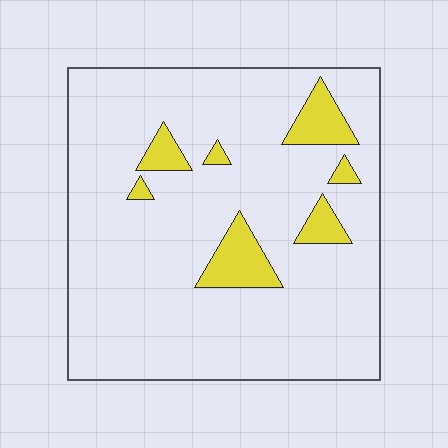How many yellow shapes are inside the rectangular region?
7.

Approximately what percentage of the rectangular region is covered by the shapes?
Approximately 10%.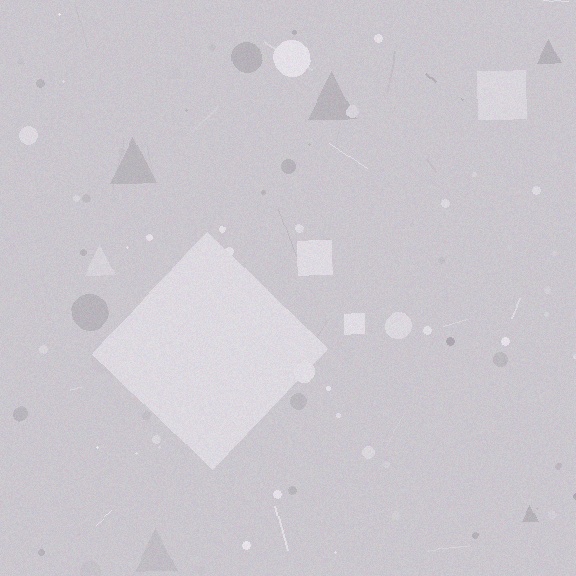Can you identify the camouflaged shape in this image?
The camouflaged shape is a diamond.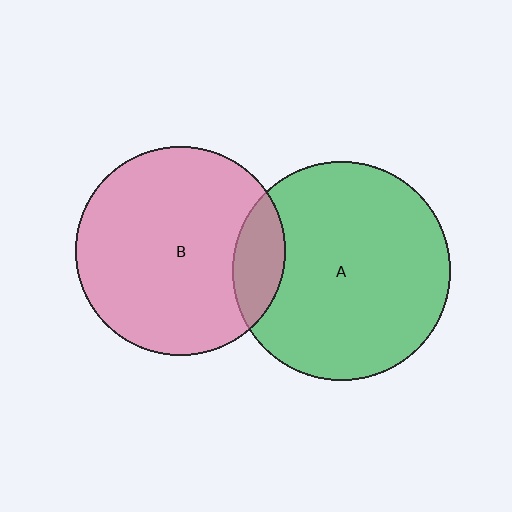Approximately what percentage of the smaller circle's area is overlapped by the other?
Approximately 15%.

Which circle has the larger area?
Circle A (green).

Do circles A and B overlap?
Yes.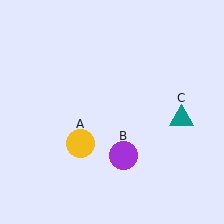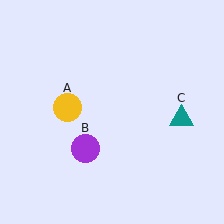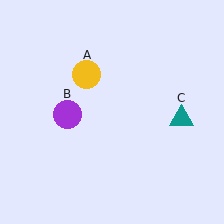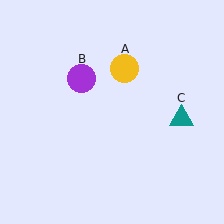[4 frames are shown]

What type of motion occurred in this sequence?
The yellow circle (object A), purple circle (object B) rotated clockwise around the center of the scene.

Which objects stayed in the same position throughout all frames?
Teal triangle (object C) remained stationary.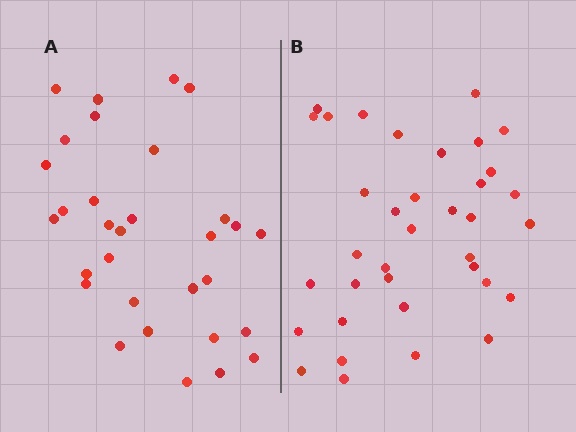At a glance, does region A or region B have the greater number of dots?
Region B (the right region) has more dots.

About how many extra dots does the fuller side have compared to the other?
Region B has about 5 more dots than region A.